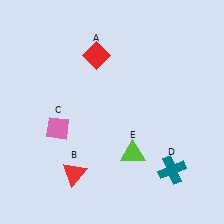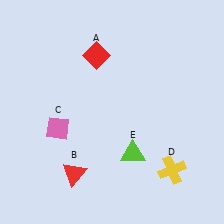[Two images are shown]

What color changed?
The cross (D) changed from teal in Image 1 to yellow in Image 2.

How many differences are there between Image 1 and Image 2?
There is 1 difference between the two images.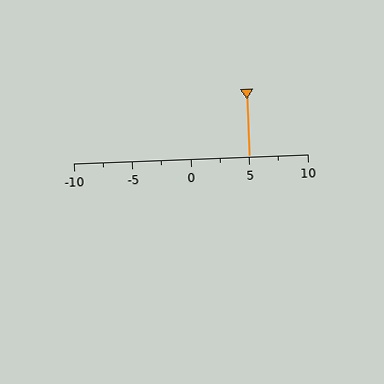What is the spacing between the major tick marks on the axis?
The major ticks are spaced 5 apart.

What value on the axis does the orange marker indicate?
The marker indicates approximately 5.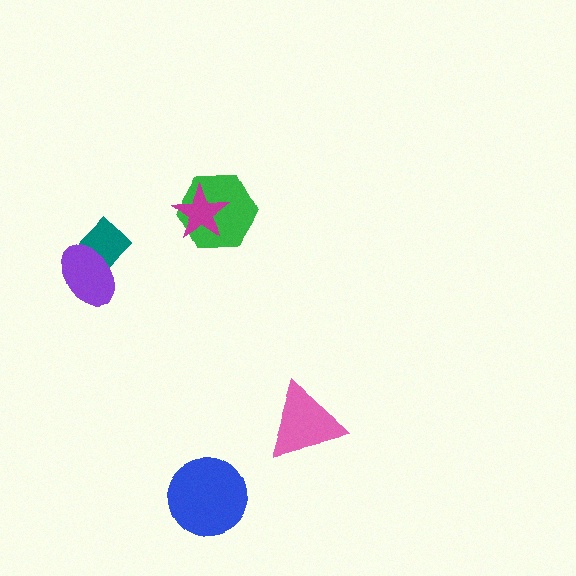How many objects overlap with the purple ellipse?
1 object overlaps with the purple ellipse.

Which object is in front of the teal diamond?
The purple ellipse is in front of the teal diamond.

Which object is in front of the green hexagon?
The magenta star is in front of the green hexagon.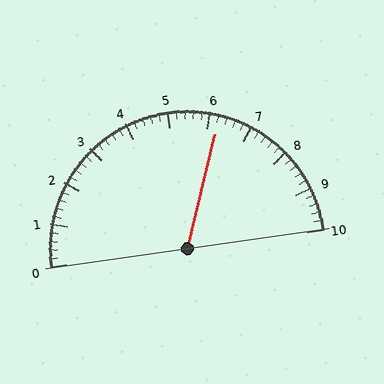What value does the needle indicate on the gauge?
The needle indicates approximately 6.2.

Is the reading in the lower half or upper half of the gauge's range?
The reading is in the upper half of the range (0 to 10).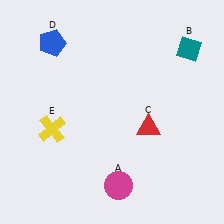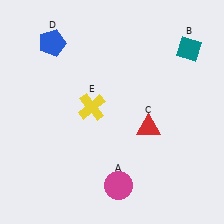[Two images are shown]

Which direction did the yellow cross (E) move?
The yellow cross (E) moved right.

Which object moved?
The yellow cross (E) moved right.